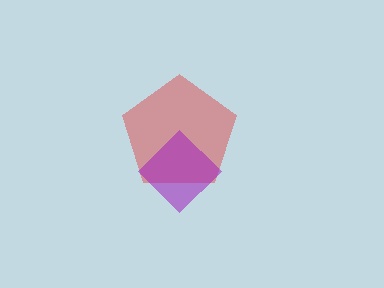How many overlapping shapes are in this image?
There are 2 overlapping shapes in the image.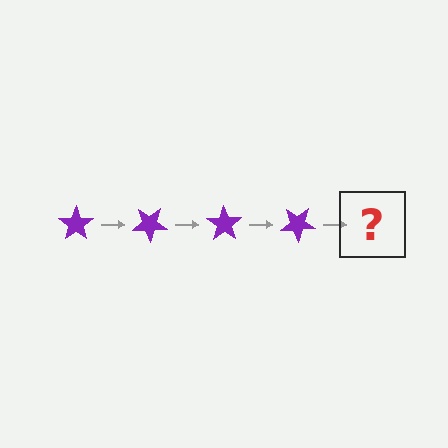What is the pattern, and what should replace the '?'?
The pattern is that the star rotates 35 degrees each step. The '?' should be a purple star rotated 140 degrees.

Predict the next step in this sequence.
The next step is a purple star rotated 140 degrees.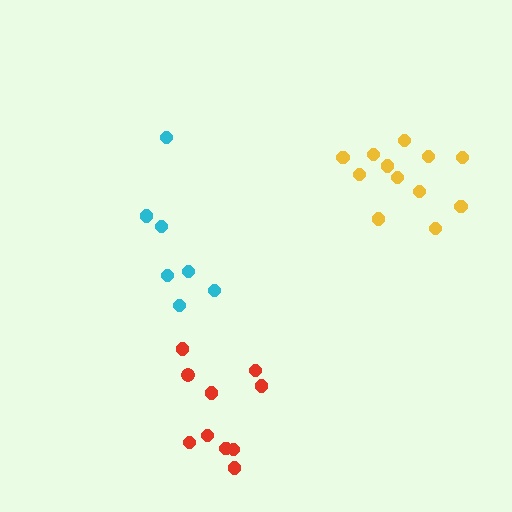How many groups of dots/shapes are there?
There are 3 groups.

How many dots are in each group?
Group 1: 10 dots, Group 2: 12 dots, Group 3: 7 dots (29 total).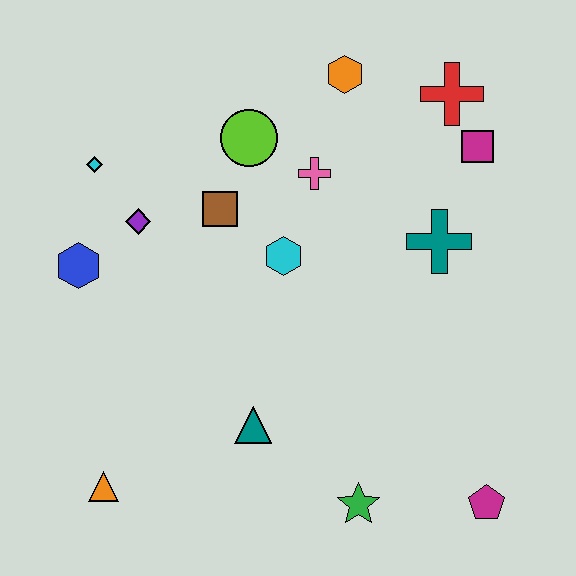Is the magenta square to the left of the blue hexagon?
No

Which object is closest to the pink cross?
The lime circle is closest to the pink cross.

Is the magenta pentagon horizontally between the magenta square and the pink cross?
No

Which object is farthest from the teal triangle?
The red cross is farthest from the teal triangle.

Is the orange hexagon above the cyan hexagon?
Yes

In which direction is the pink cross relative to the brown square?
The pink cross is to the right of the brown square.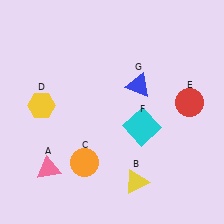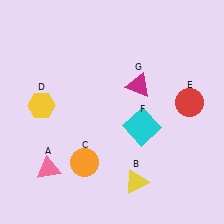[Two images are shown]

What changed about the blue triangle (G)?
In Image 1, G is blue. In Image 2, it changed to magenta.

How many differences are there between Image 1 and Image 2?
There is 1 difference between the two images.